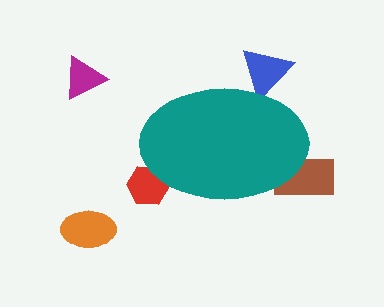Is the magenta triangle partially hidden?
No, the magenta triangle is fully visible.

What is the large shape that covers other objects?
A teal ellipse.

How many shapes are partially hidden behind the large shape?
3 shapes are partially hidden.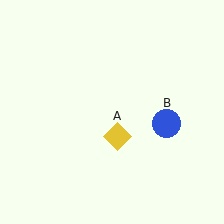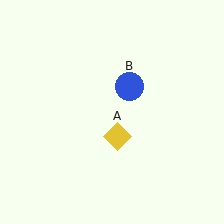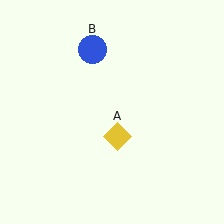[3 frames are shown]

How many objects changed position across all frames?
1 object changed position: blue circle (object B).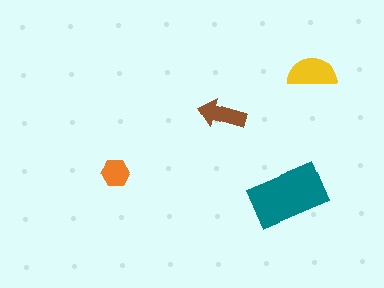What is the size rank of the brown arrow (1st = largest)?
3rd.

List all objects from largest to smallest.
The teal rectangle, the yellow semicircle, the brown arrow, the orange hexagon.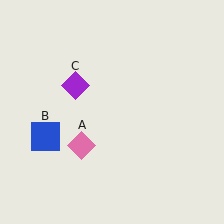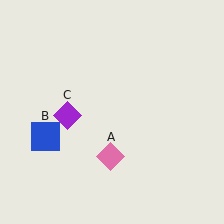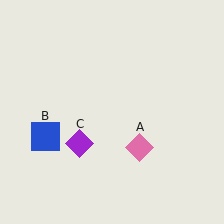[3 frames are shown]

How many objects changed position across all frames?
2 objects changed position: pink diamond (object A), purple diamond (object C).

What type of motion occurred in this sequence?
The pink diamond (object A), purple diamond (object C) rotated counterclockwise around the center of the scene.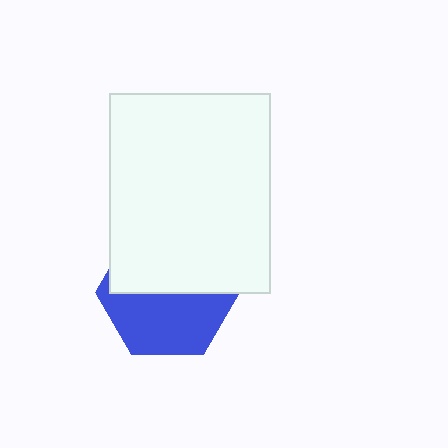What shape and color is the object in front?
The object in front is a white rectangle.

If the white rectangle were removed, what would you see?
You would see the complete blue hexagon.